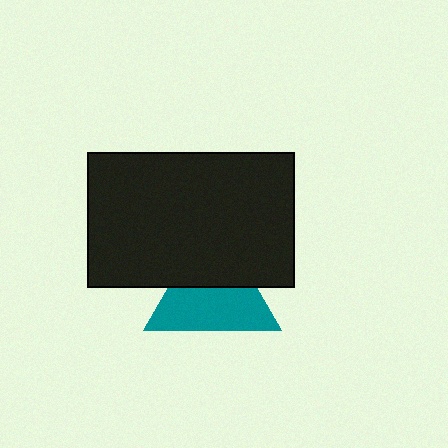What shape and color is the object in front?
The object in front is a black rectangle.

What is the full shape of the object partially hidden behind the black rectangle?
The partially hidden object is a teal triangle.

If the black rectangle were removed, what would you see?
You would see the complete teal triangle.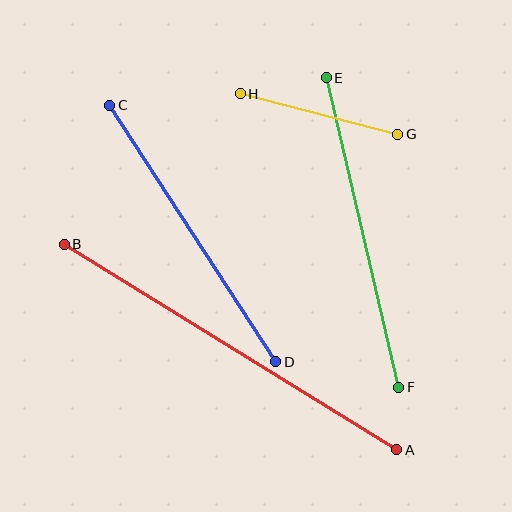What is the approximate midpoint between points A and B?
The midpoint is at approximately (230, 347) pixels.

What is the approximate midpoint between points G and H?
The midpoint is at approximately (319, 114) pixels.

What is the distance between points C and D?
The distance is approximately 306 pixels.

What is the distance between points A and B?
The distance is approximately 391 pixels.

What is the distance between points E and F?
The distance is approximately 318 pixels.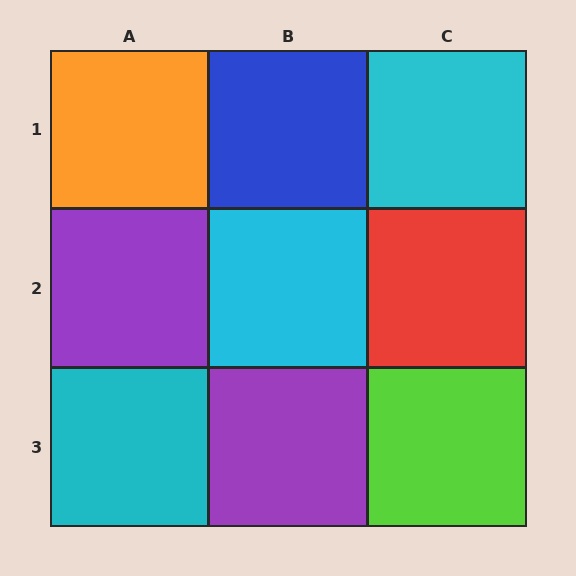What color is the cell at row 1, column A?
Orange.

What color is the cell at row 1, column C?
Cyan.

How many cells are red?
1 cell is red.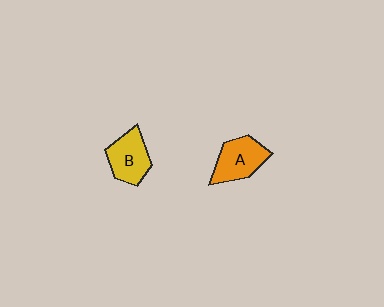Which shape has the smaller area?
Shape B (yellow).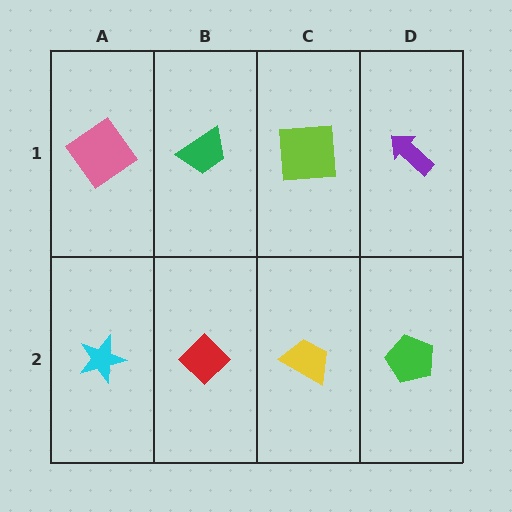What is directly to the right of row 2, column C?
A green pentagon.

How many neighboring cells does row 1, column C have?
3.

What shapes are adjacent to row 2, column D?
A purple arrow (row 1, column D), a yellow trapezoid (row 2, column C).